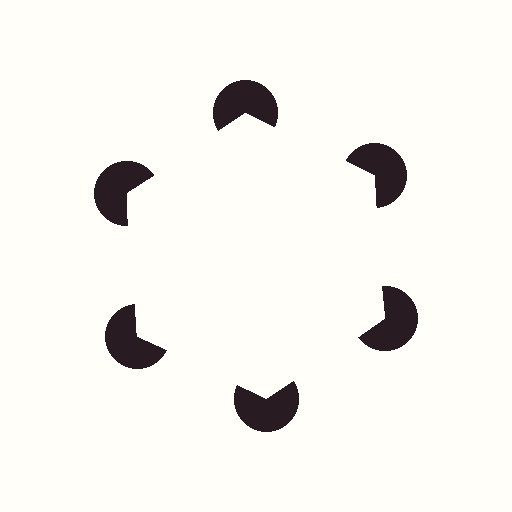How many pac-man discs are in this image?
There are 6 — one at each vertex of the illusory hexagon.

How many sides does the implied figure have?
6 sides.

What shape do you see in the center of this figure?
An illusory hexagon — its edges are inferred from the aligned wedge cuts in the pac-man discs, not physically drawn.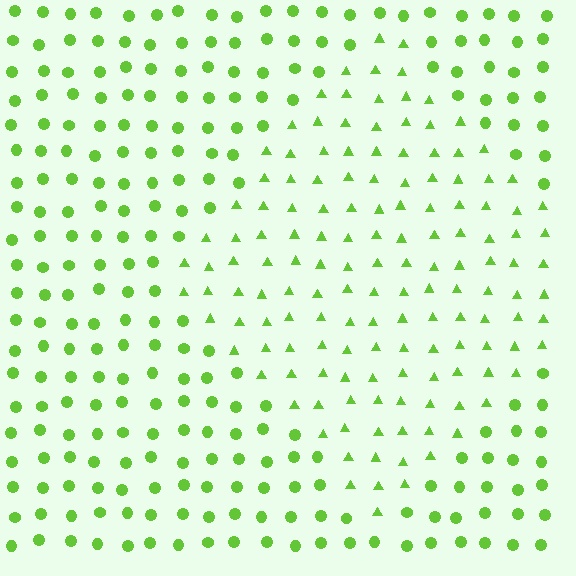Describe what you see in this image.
The image is filled with small lime elements arranged in a uniform grid. A diamond-shaped region contains triangles, while the surrounding area contains circles. The boundary is defined purely by the change in element shape.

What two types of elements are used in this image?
The image uses triangles inside the diamond region and circles outside it.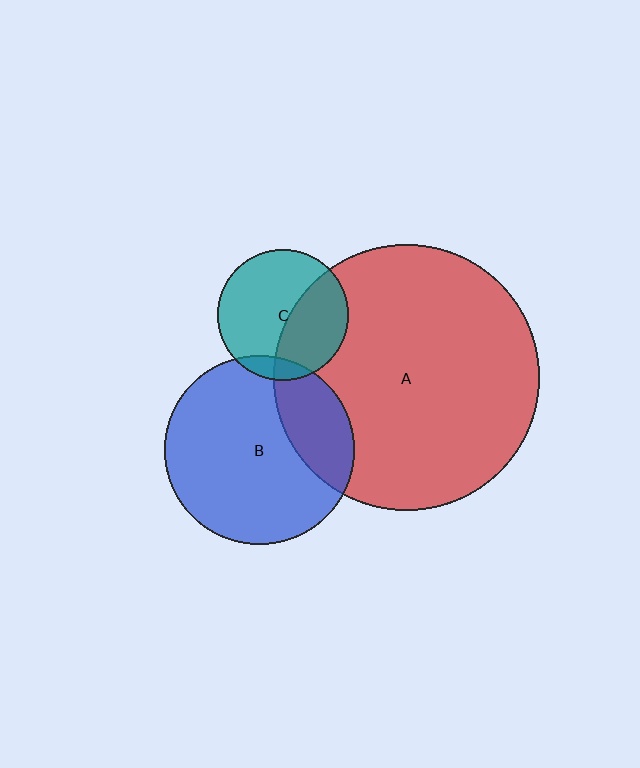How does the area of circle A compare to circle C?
Approximately 4.1 times.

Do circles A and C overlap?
Yes.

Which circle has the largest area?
Circle A (red).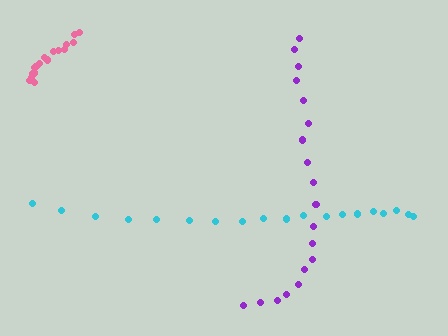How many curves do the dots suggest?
There are 3 distinct paths.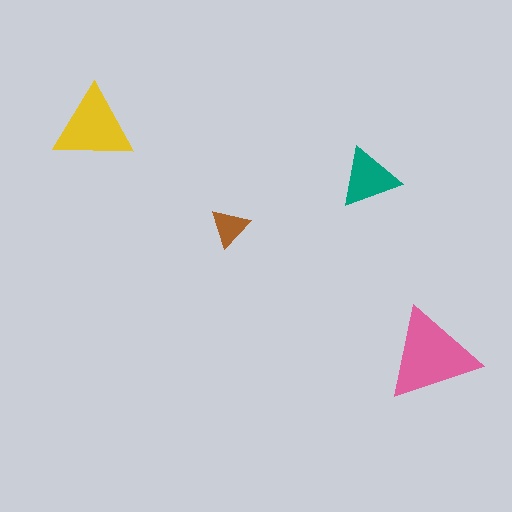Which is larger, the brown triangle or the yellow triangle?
The yellow one.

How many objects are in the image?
There are 4 objects in the image.